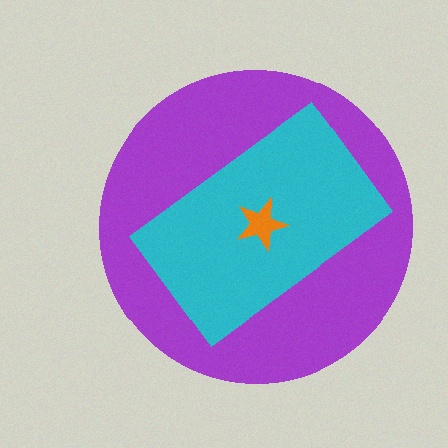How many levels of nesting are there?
3.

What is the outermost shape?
The purple circle.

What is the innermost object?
The orange star.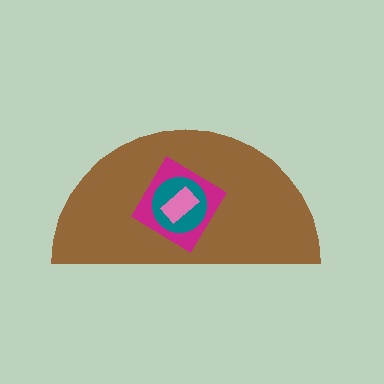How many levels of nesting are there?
4.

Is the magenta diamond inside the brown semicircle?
Yes.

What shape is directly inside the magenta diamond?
The teal circle.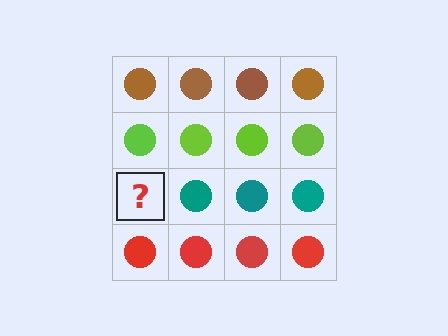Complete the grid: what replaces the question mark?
The question mark should be replaced with a teal circle.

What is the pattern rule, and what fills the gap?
The rule is that each row has a consistent color. The gap should be filled with a teal circle.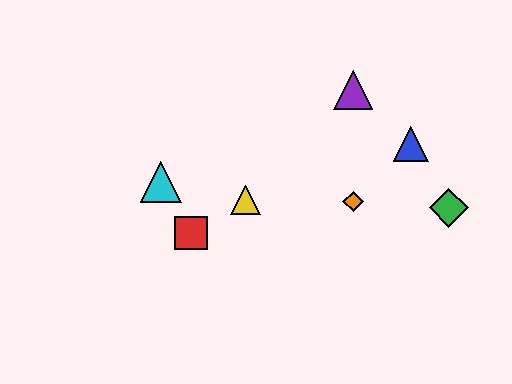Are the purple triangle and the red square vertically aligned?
No, the purple triangle is at x≈353 and the red square is at x≈191.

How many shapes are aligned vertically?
2 shapes (the purple triangle, the orange diamond) are aligned vertically.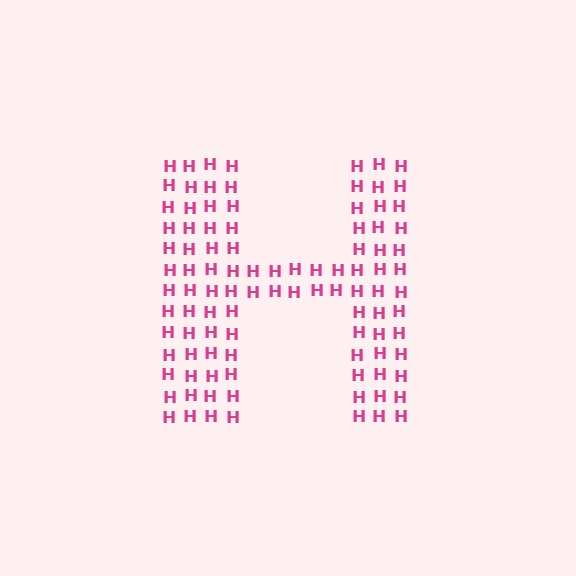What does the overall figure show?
The overall figure shows the letter H.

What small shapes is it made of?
It is made of small letter H's.